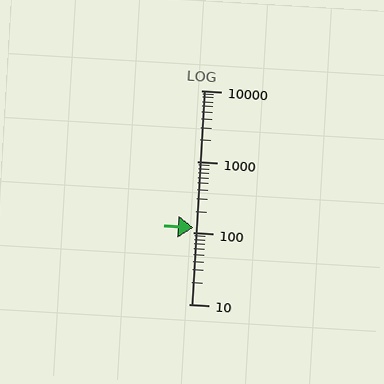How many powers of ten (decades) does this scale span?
The scale spans 3 decades, from 10 to 10000.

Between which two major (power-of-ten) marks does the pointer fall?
The pointer is between 100 and 1000.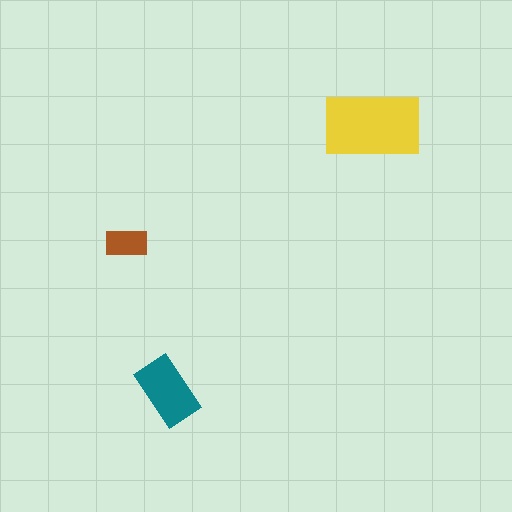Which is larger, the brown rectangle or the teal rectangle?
The teal one.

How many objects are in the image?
There are 3 objects in the image.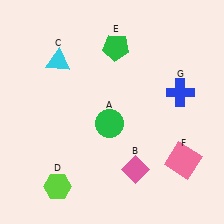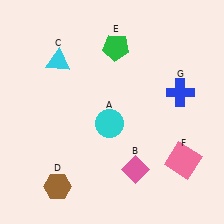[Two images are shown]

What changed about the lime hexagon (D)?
In Image 1, D is lime. In Image 2, it changed to brown.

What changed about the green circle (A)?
In Image 1, A is green. In Image 2, it changed to cyan.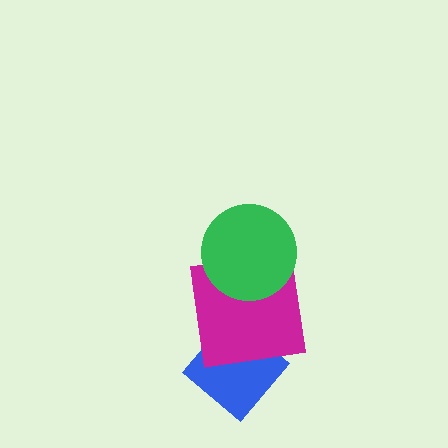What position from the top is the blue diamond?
The blue diamond is 3rd from the top.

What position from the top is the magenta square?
The magenta square is 2nd from the top.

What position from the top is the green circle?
The green circle is 1st from the top.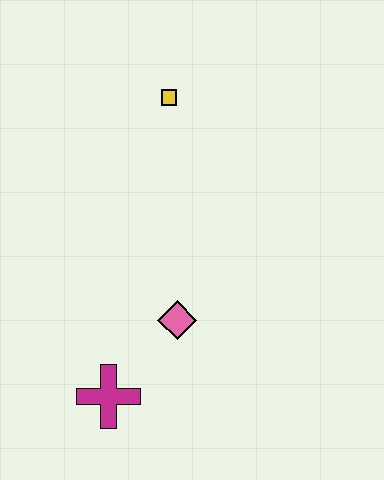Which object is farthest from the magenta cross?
The yellow square is farthest from the magenta cross.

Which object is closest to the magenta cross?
The pink diamond is closest to the magenta cross.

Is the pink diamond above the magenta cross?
Yes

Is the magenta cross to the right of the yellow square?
No